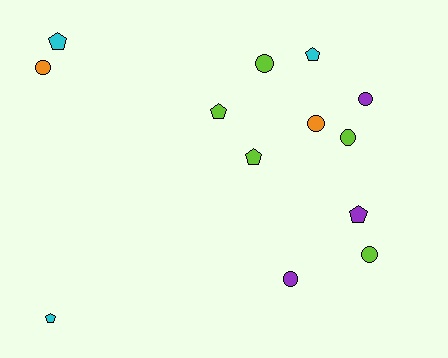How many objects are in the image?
There are 13 objects.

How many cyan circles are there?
There are no cyan circles.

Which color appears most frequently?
Lime, with 5 objects.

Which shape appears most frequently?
Circle, with 7 objects.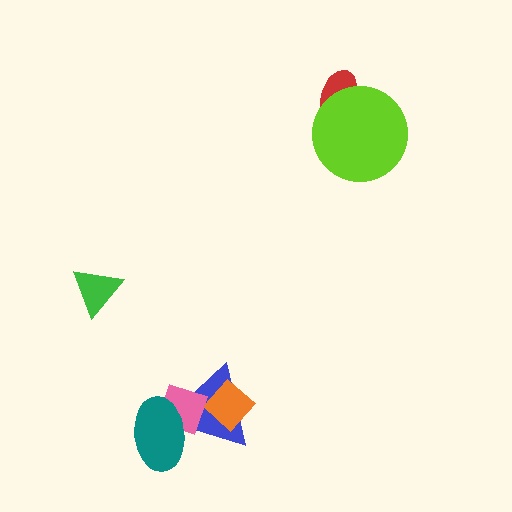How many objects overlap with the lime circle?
1 object overlaps with the lime circle.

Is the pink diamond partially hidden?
Yes, it is partially covered by another shape.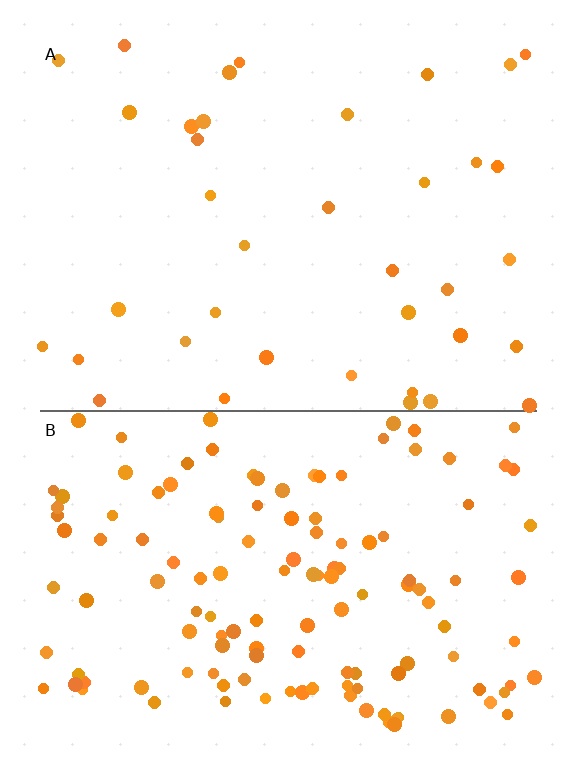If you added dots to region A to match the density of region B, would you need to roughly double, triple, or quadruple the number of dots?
Approximately quadruple.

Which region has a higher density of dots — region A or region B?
B (the bottom).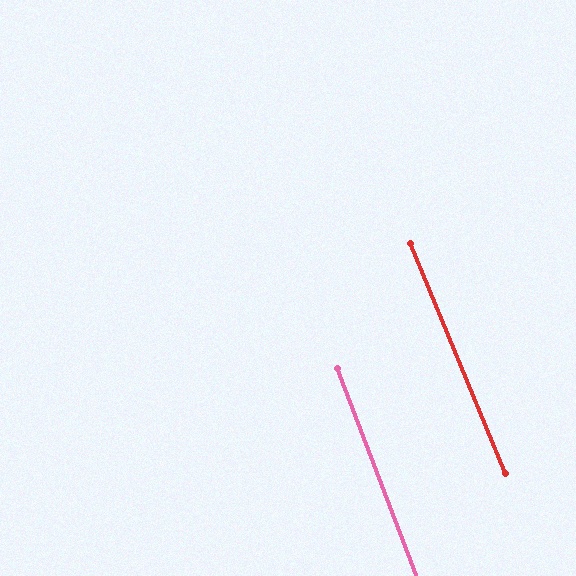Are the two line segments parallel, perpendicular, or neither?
Parallel — their directions differ by only 1.4°.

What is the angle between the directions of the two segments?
Approximately 1 degree.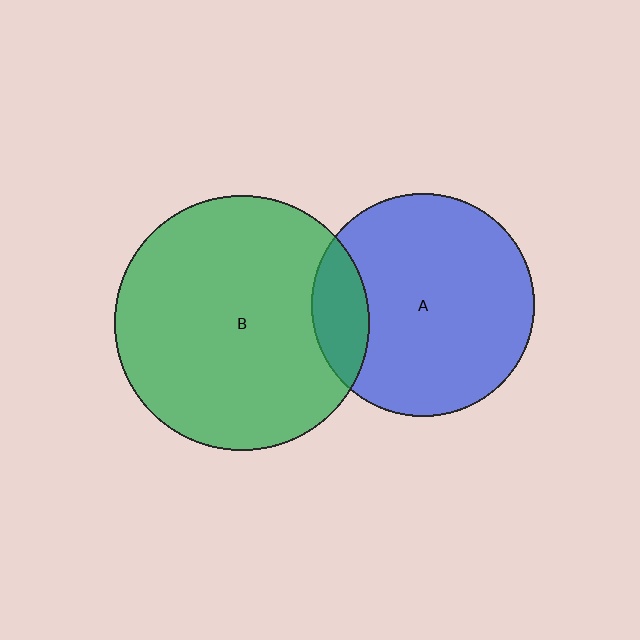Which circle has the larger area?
Circle B (green).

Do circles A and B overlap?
Yes.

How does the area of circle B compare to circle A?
Approximately 1.3 times.